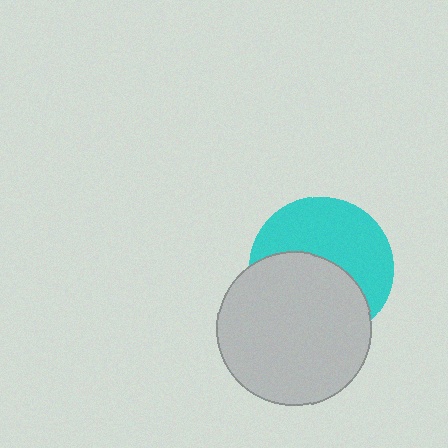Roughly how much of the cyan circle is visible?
About half of it is visible (roughly 51%).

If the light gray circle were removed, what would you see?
You would see the complete cyan circle.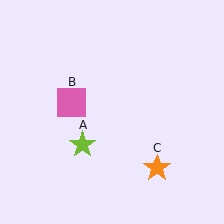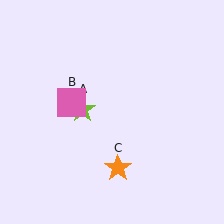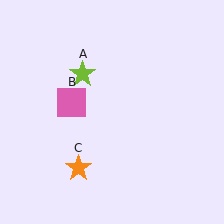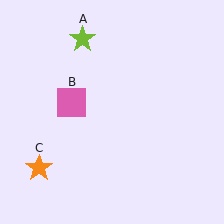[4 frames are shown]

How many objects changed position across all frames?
2 objects changed position: lime star (object A), orange star (object C).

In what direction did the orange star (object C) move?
The orange star (object C) moved left.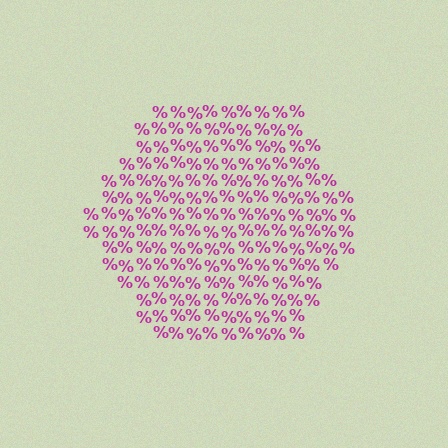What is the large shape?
The large shape is a hexagon.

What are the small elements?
The small elements are percent signs.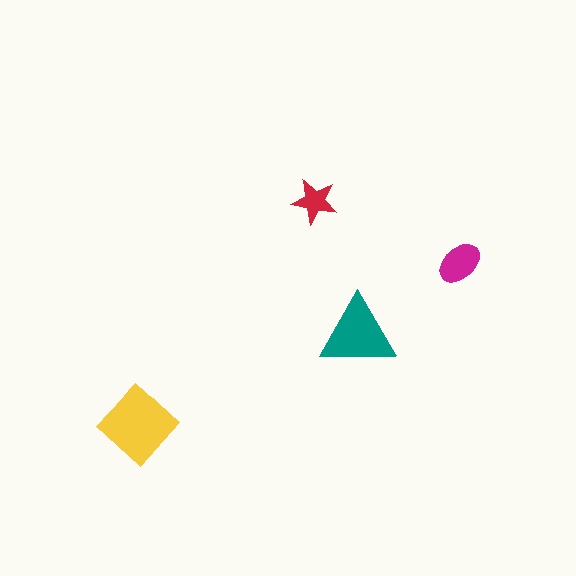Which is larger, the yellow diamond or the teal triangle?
The yellow diamond.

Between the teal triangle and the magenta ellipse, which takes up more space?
The teal triangle.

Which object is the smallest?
The red star.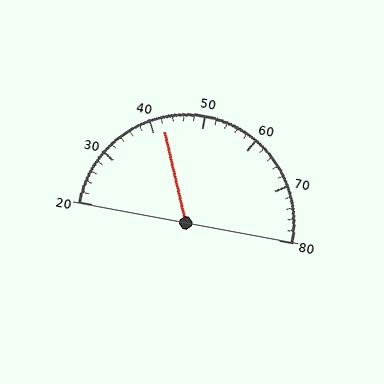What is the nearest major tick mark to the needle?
The nearest major tick mark is 40.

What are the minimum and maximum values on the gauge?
The gauge ranges from 20 to 80.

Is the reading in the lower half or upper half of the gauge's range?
The reading is in the lower half of the range (20 to 80).